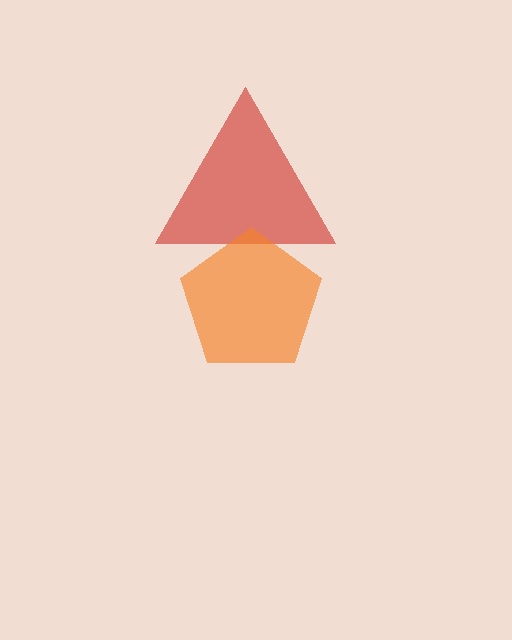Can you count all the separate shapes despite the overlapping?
Yes, there are 2 separate shapes.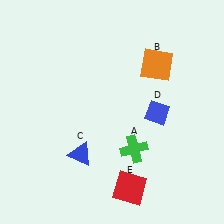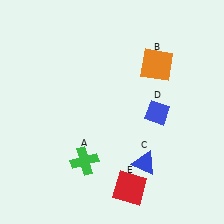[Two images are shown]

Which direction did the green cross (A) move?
The green cross (A) moved left.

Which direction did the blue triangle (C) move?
The blue triangle (C) moved right.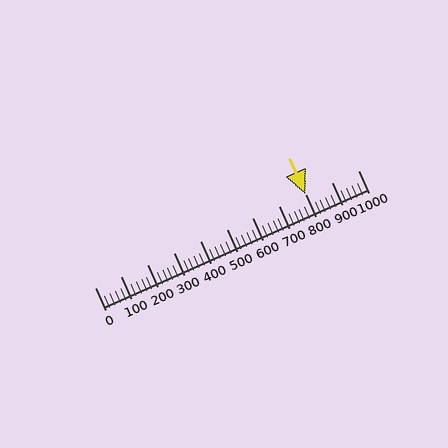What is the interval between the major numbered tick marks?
The major tick marks are spaced 100 units apart.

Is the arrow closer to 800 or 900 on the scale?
The arrow is closer to 800.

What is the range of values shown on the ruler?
The ruler shows values from 0 to 1000.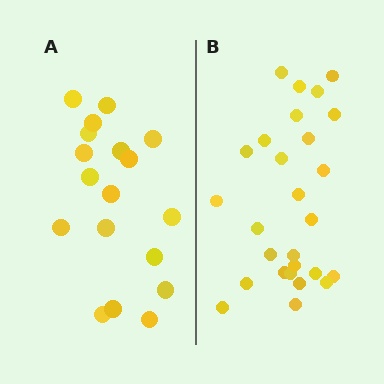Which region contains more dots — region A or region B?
Region B (the right region) has more dots.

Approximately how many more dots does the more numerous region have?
Region B has roughly 8 or so more dots than region A.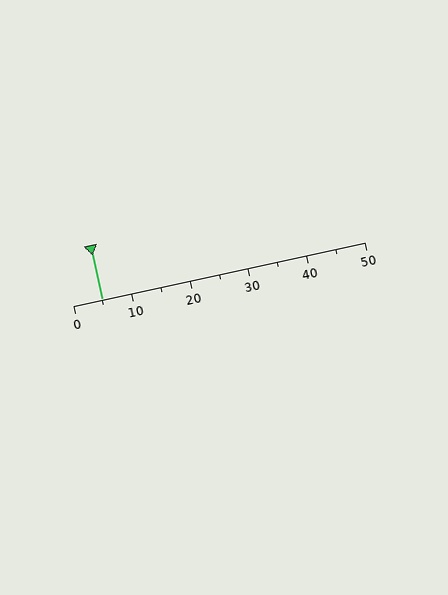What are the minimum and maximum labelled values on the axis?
The axis runs from 0 to 50.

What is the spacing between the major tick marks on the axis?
The major ticks are spaced 10 apart.